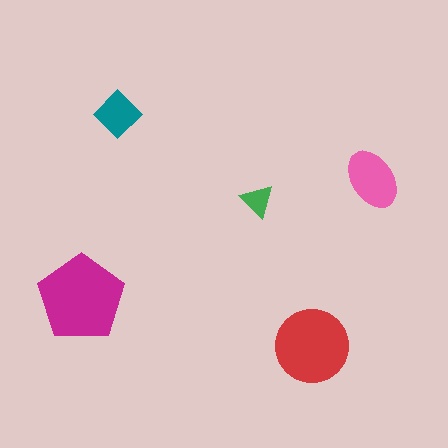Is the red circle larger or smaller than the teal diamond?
Larger.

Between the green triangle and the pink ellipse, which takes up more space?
The pink ellipse.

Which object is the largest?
The magenta pentagon.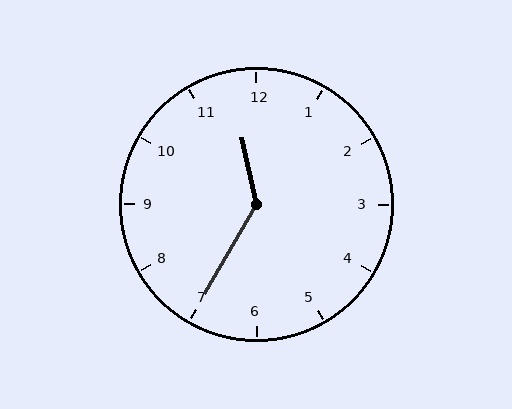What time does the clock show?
11:35.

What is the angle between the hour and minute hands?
Approximately 138 degrees.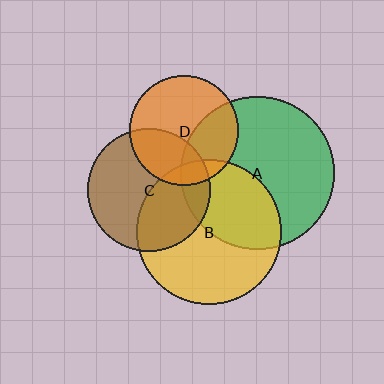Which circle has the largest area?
Circle A (green).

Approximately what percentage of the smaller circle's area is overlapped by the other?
Approximately 15%.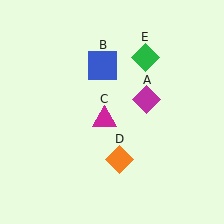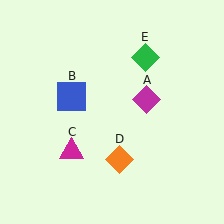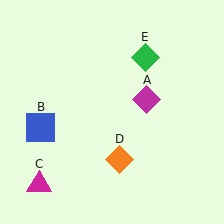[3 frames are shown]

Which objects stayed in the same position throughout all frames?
Magenta diamond (object A) and orange diamond (object D) and green diamond (object E) remained stationary.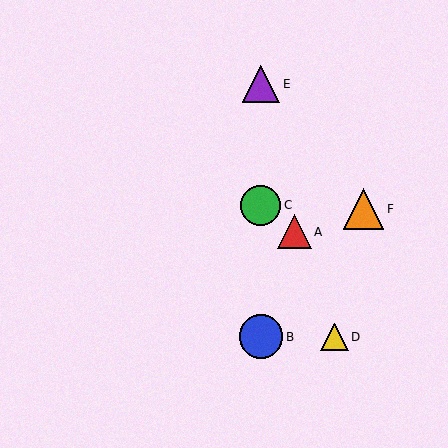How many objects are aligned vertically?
3 objects (B, C, E) are aligned vertically.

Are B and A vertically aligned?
No, B is at x≈261 and A is at x≈294.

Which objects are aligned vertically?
Objects B, C, E are aligned vertically.